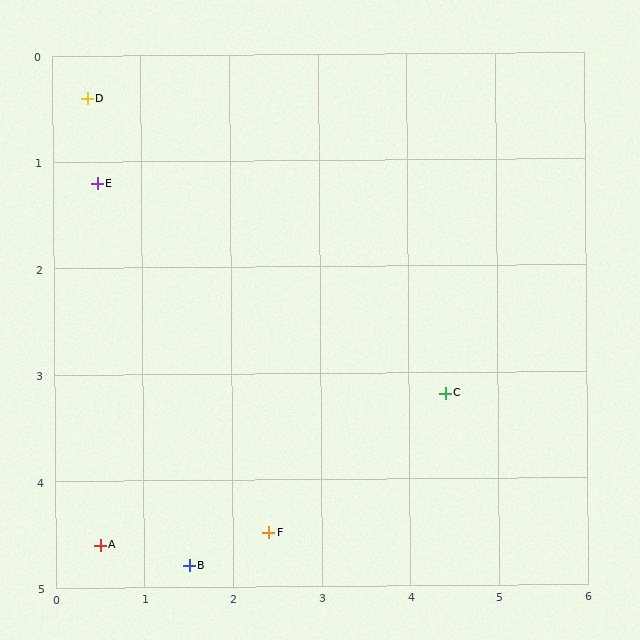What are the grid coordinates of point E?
Point E is at approximately (0.5, 1.2).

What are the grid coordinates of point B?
Point B is at approximately (1.5, 4.8).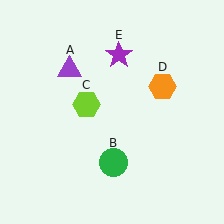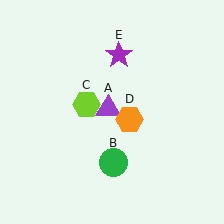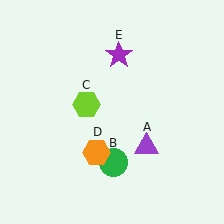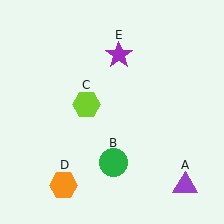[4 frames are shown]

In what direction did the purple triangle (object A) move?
The purple triangle (object A) moved down and to the right.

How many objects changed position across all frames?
2 objects changed position: purple triangle (object A), orange hexagon (object D).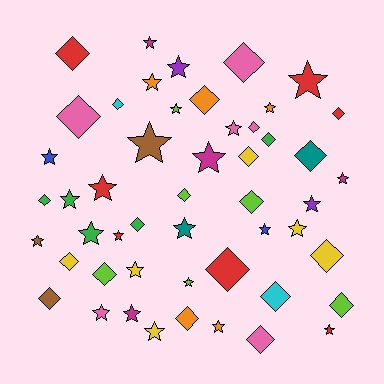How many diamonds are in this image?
There are 23 diamonds.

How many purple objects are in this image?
There are 2 purple objects.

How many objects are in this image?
There are 50 objects.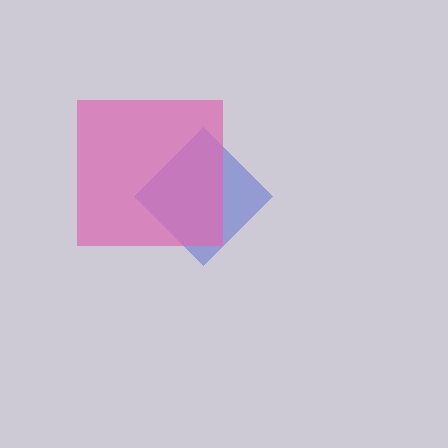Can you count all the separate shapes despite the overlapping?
Yes, there are 2 separate shapes.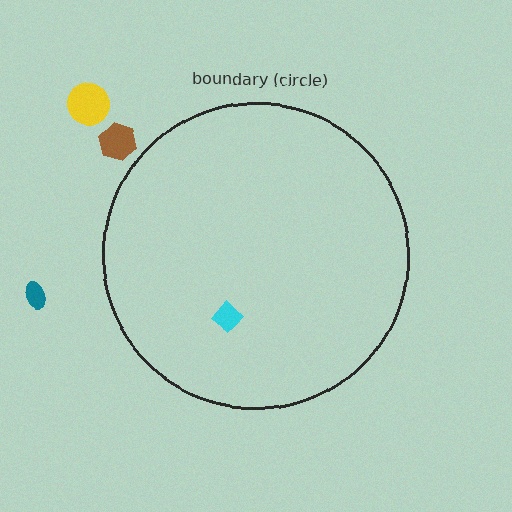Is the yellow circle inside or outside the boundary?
Outside.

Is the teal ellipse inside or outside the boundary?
Outside.